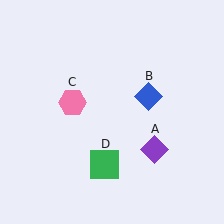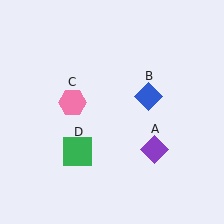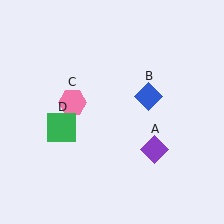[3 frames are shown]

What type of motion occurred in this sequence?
The green square (object D) rotated clockwise around the center of the scene.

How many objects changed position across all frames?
1 object changed position: green square (object D).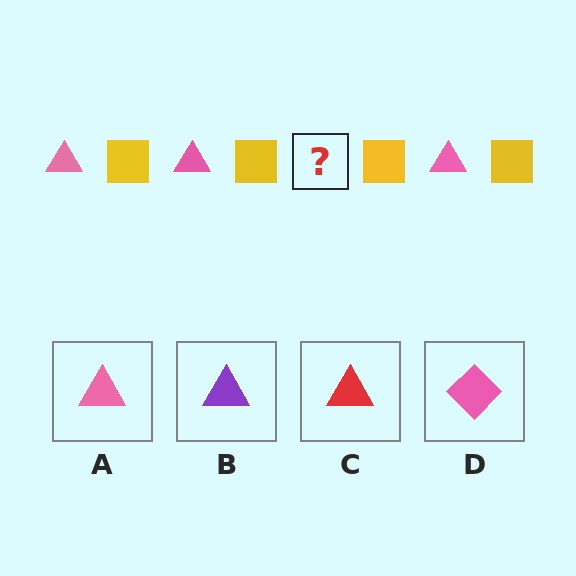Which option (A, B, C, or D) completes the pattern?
A.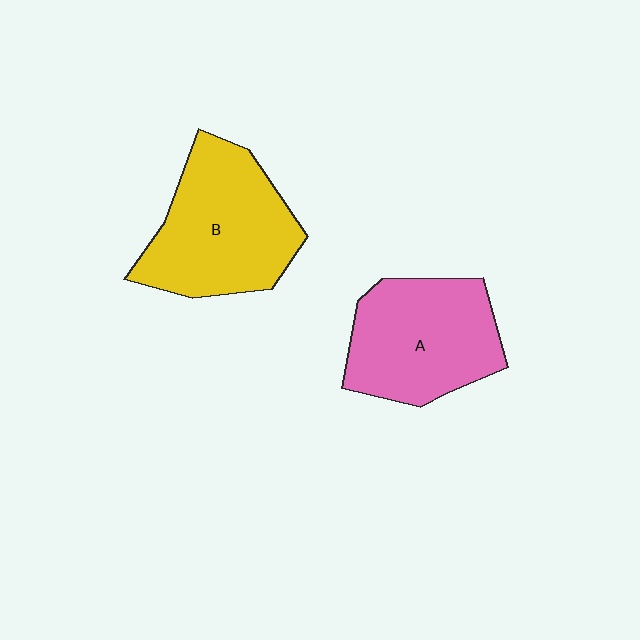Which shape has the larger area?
Shape B (yellow).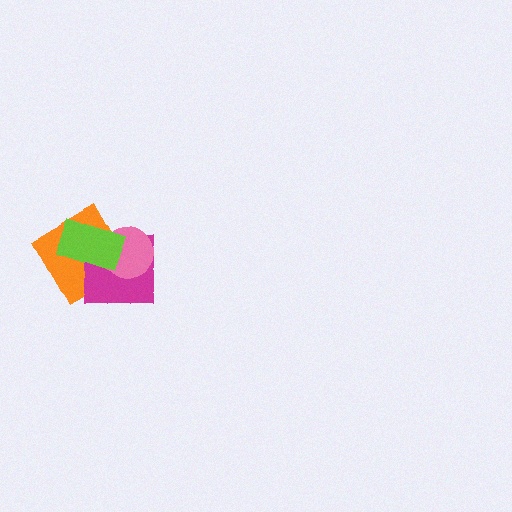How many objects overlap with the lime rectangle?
3 objects overlap with the lime rectangle.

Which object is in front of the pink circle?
The lime rectangle is in front of the pink circle.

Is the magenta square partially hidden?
Yes, it is partially covered by another shape.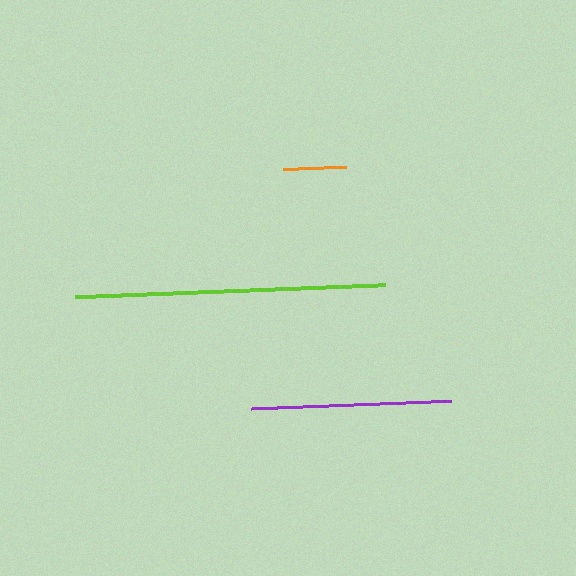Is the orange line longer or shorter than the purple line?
The purple line is longer than the orange line.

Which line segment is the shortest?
The orange line is the shortest at approximately 64 pixels.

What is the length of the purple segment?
The purple segment is approximately 200 pixels long.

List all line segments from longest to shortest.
From longest to shortest: lime, purple, orange.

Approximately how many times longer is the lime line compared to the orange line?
The lime line is approximately 4.9 times the length of the orange line.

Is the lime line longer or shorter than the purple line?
The lime line is longer than the purple line.